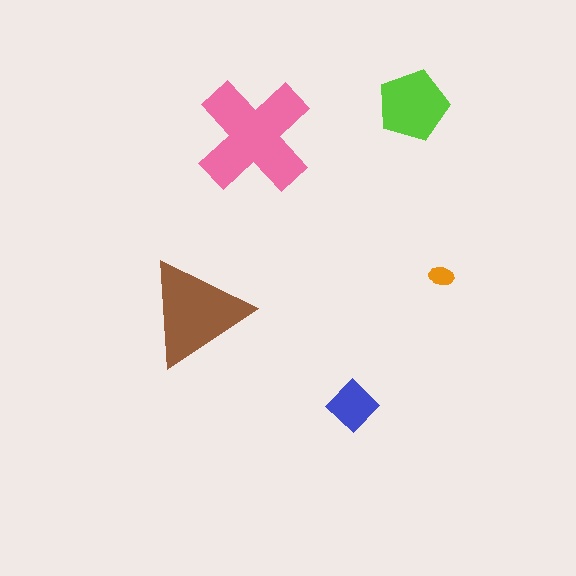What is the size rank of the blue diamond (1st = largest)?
4th.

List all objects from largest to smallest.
The pink cross, the brown triangle, the lime pentagon, the blue diamond, the orange ellipse.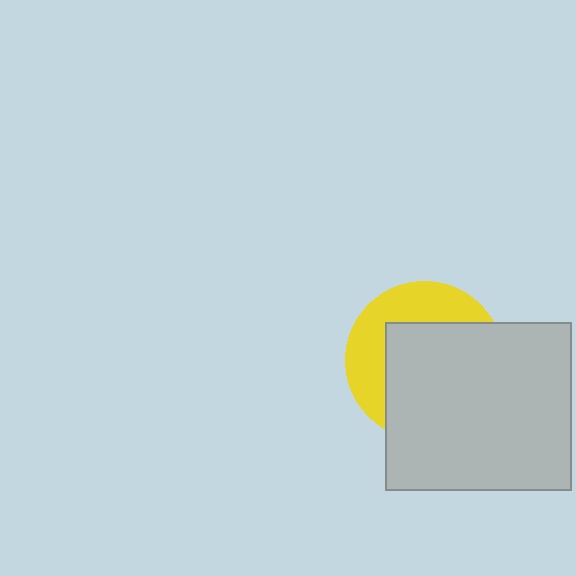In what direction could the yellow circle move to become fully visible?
The yellow circle could move toward the upper-left. That would shift it out from behind the light gray rectangle entirely.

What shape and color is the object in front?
The object in front is a light gray rectangle.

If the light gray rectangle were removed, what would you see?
You would see the complete yellow circle.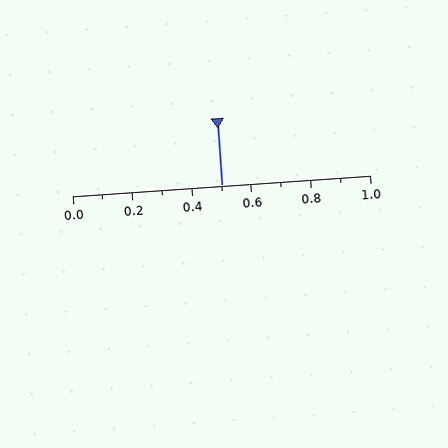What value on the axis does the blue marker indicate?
The marker indicates approximately 0.5.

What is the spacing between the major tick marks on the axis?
The major ticks are spaced 0.2 apart.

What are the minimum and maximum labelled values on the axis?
The axis runs from 0.0 to 1.0.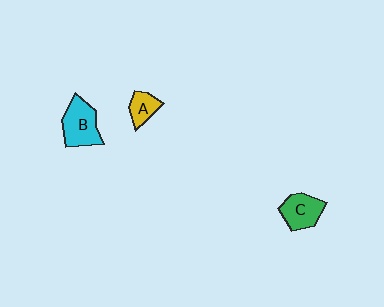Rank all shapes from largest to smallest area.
From largest to smallest: B (cyan), C (green), A (yellow).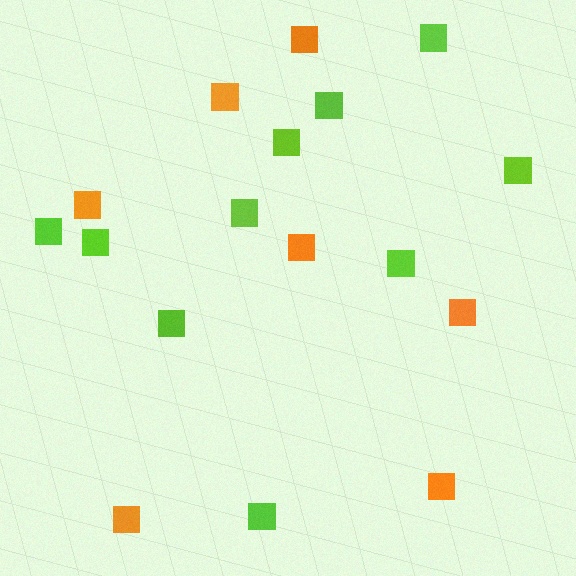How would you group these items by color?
There are 2 groups: one group of lime squares (10) and one group of orange squares (7).